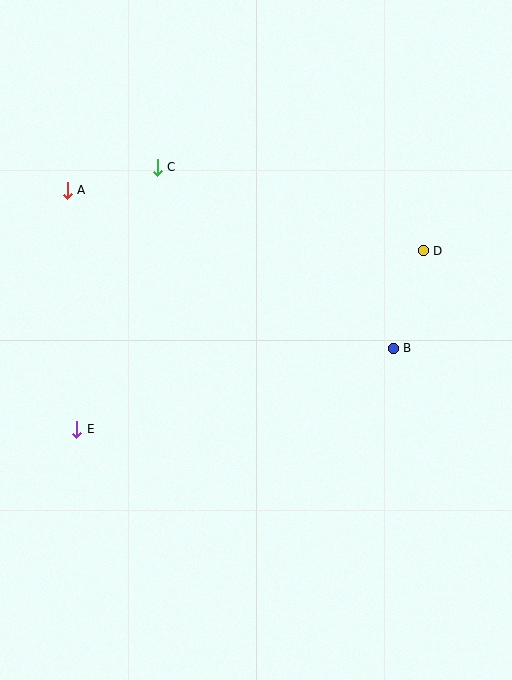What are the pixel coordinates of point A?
Point A is at (67, 190).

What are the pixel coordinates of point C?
Point C is at (157, 167).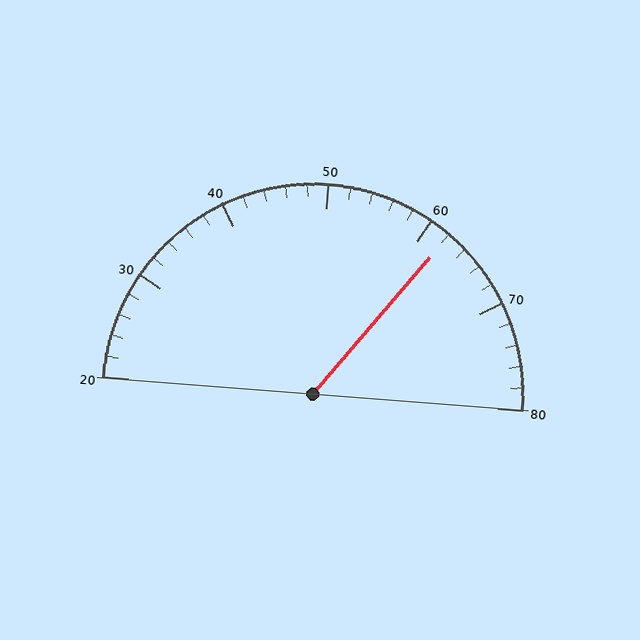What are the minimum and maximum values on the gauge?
The gauge ranges from 20 to 80.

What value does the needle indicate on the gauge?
The needle indicates approximately 62.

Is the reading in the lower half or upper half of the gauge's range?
The reading is in the upper half of the range (20 to 80).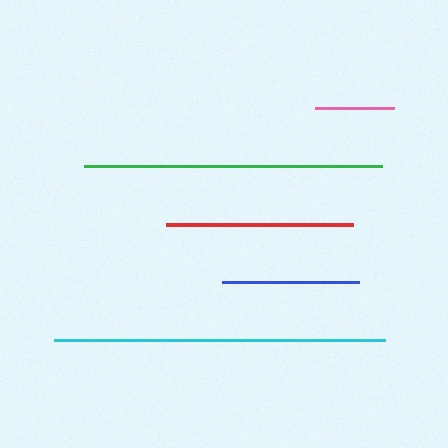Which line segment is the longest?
The cyan line is the longest at approximately 332 pixels.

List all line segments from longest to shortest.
From longest to shortest: cyan, green, red, blue, pink.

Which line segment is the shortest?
The pink line is the shortest at approximately 79 pixels.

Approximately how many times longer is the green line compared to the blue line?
The green line is approximately 2.2 times the length of the blue line.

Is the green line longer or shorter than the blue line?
The green line is longer than the blue line.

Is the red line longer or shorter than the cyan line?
The cyan line is longer than the red line.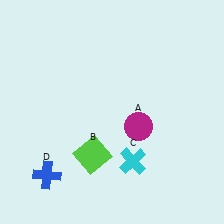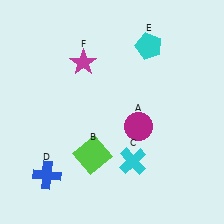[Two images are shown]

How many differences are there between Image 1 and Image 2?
There are 2 differences between the two images.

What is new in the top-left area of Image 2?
A magenta star (F) was added in the top-left area of Image 2.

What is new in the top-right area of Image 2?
A cyan pentagon (E) was added in the top-right area of Image 2.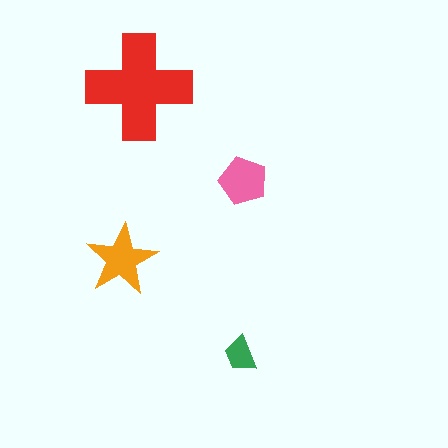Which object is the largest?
The red cross.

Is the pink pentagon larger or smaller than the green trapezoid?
Larger.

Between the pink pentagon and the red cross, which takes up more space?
The red cross.